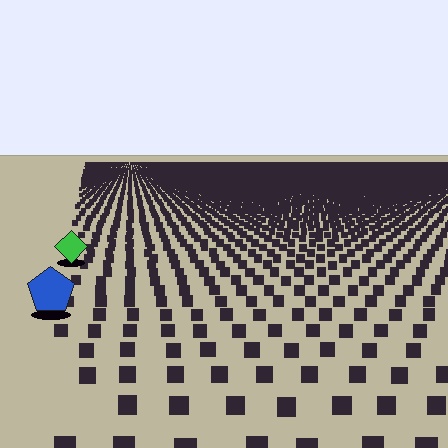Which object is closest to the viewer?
The blue pentagon is closest. The texture marks near it are larger and more spread out.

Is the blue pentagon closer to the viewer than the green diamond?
Yes. The blue pentagon is closer — you can tell from the texture gradient: the ground texture is coarser near it.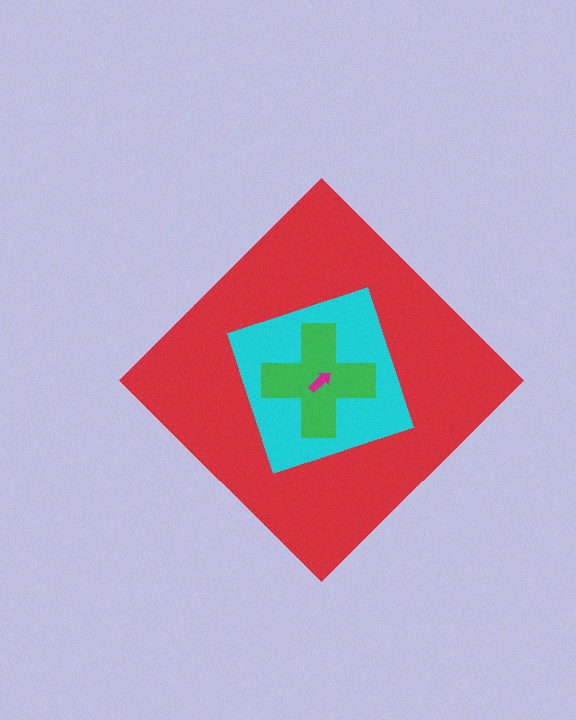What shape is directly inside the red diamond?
The cyan square.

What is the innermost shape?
The magenta arrow.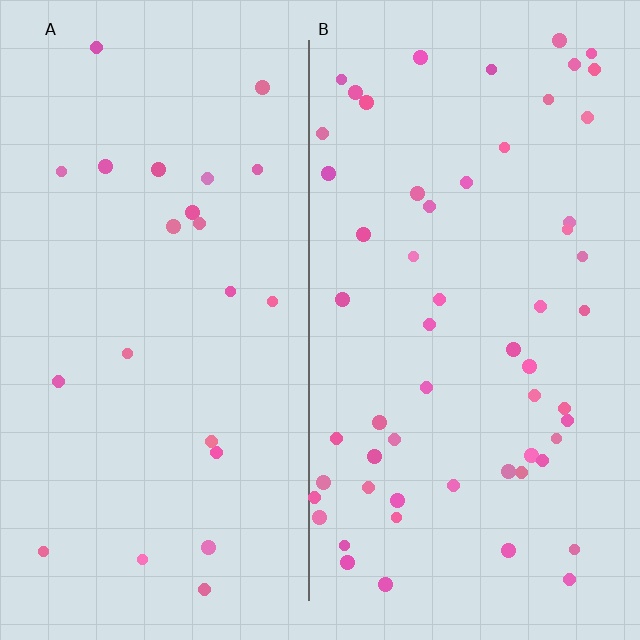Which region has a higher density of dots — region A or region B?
B (the right).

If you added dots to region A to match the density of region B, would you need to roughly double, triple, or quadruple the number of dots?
Approximately triple.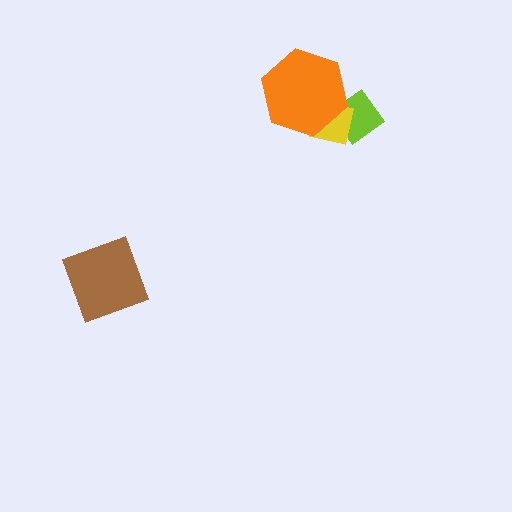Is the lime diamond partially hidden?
Yes, it is partially covered by another shape.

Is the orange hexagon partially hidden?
No, no other shape covers it.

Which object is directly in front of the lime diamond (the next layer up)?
The yellow square is directly in front of the lime diamond.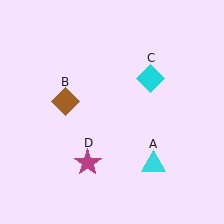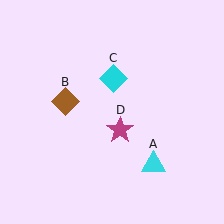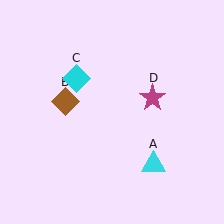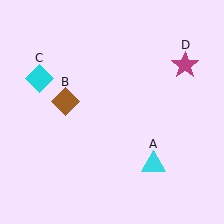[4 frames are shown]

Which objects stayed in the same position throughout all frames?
Cyan triangle (object A) and brown diamond (object B) remained stationary.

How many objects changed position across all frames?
2 objects changed position: cyan diamond (object C), magenta star (object D).